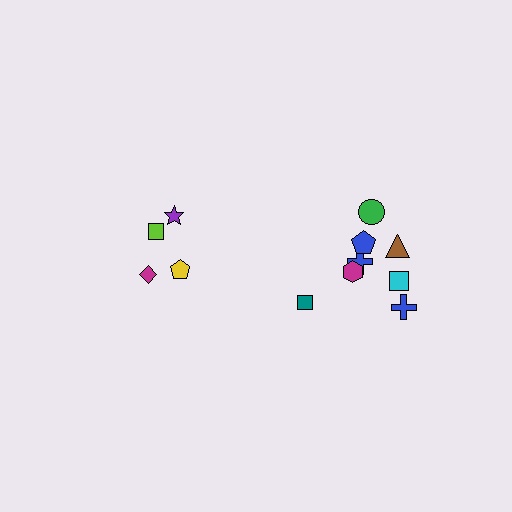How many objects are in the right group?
There are 8 objects.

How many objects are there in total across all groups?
There are 12 objects.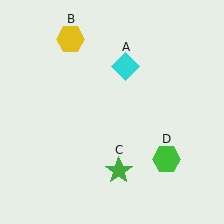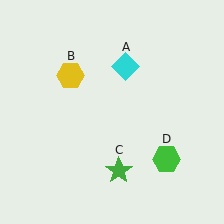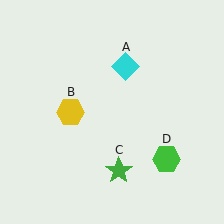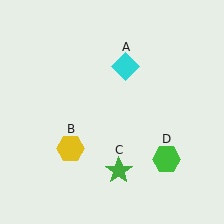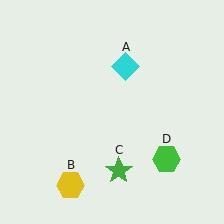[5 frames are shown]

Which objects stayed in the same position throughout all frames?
Cyan diamond (object A) and green star (object C) and green hexagon (object D) remained stationary.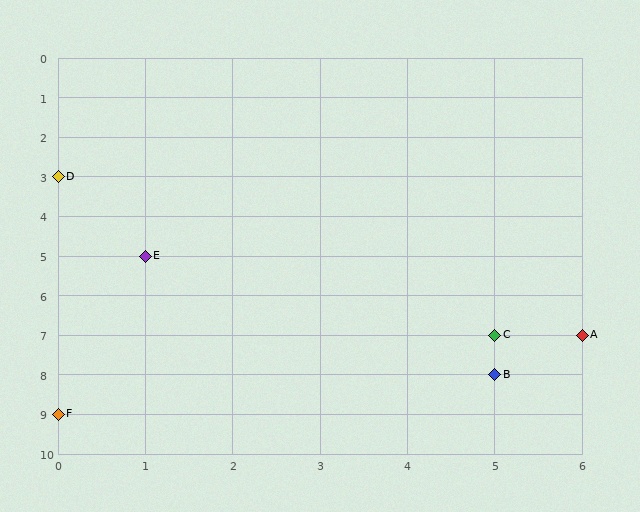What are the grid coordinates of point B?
Point B is at grid coordinates (5, 8).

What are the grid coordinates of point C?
Point C is at grid coordinates (5, 7).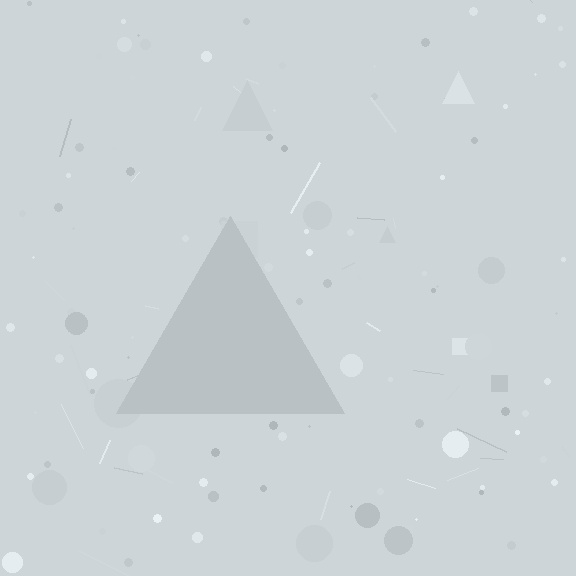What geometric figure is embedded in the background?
A triangle is embedded in the background.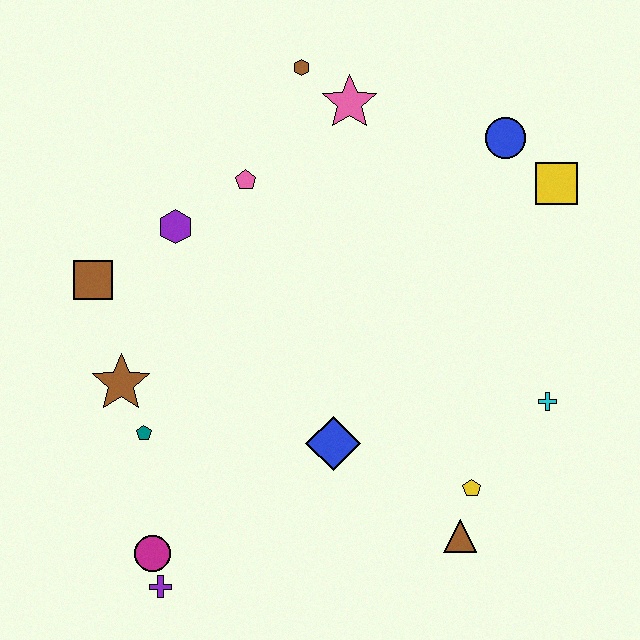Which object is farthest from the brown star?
The yellow square is farthest from the brown star.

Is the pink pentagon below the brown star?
No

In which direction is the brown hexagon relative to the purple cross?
The brown hexagon is above the purple cross.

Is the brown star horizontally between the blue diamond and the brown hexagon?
No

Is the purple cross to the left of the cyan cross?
Yes